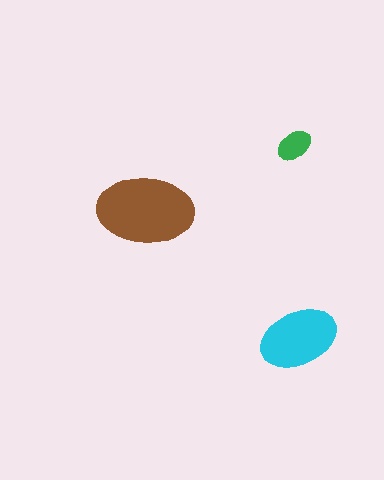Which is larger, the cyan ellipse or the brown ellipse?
The brown one.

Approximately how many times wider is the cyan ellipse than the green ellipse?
About 2 times wider.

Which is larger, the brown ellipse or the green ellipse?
The brown one.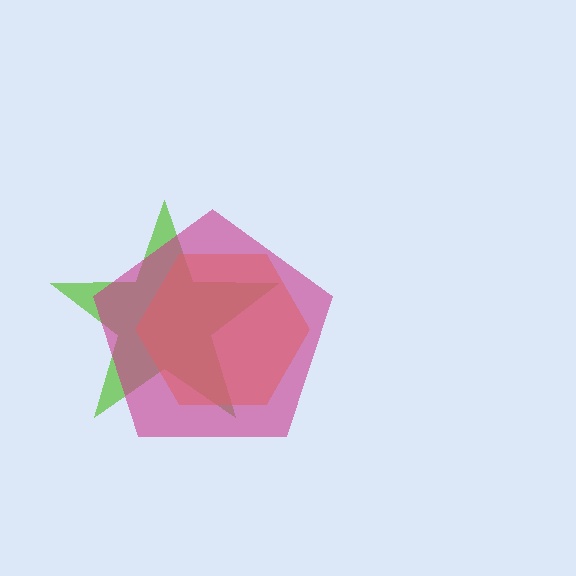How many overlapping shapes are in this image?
There are 3 overlapping shapes in the image.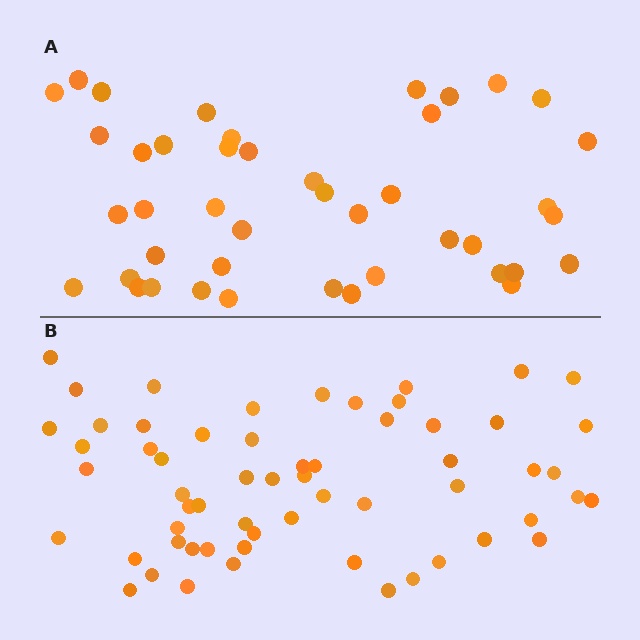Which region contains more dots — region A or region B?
Region B (the bottom region) has more dots.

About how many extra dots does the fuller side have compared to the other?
Region B has approximately 15 more dots than region A.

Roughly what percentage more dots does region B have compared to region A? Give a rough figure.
About 40% more.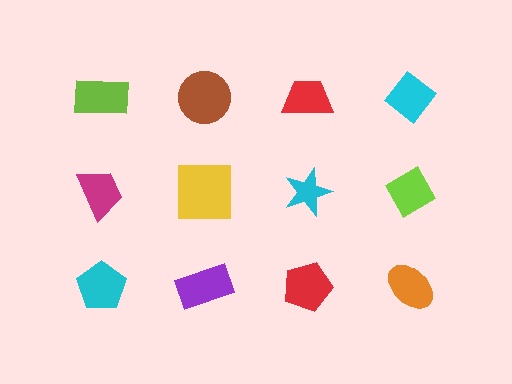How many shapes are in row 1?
4 shapes.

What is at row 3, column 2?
A purple rectangle.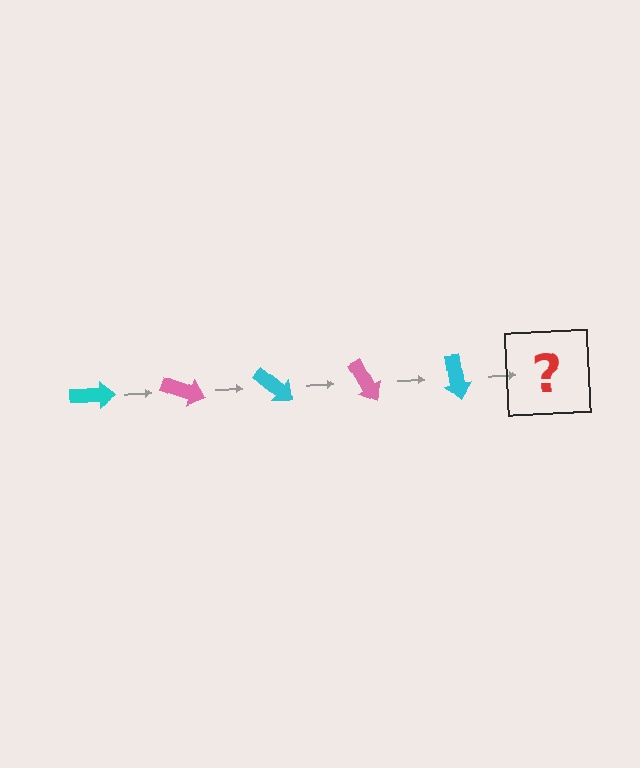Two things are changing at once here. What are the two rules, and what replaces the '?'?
The two rules are that it rotates 20 degrees each step and the color cycles through cyan and pink. The '?' should be a pink arrow, rotated 100 degrees from the start.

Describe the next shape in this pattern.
It should be a pink arrow, rotated 100 degrees from the start.